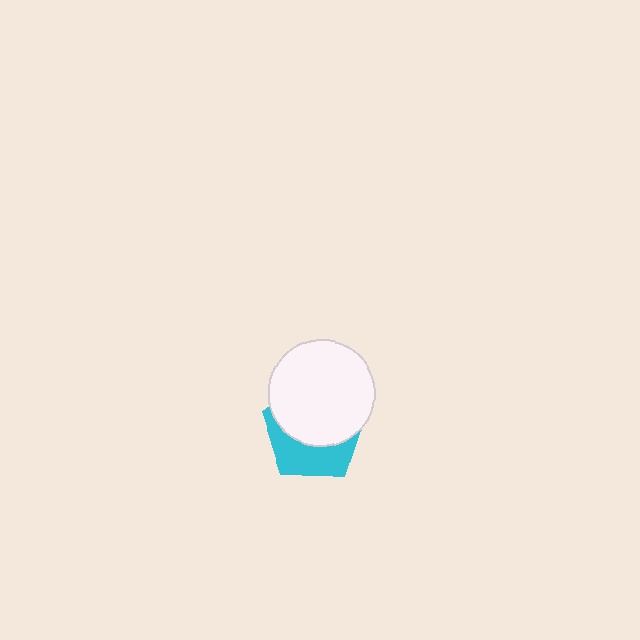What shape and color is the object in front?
The object in front is a white circle.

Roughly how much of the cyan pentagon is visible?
A small part of it is visible (roughly 40%).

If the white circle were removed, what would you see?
You would see the complete cyan pentagon.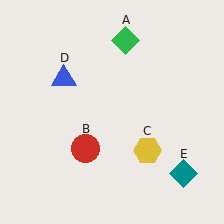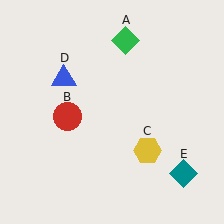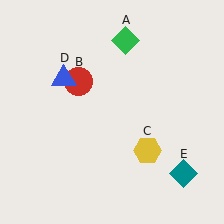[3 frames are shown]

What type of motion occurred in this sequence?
The red circle (object B) rotated clockwise around the center of the scene.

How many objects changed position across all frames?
1 object changed position: red circle (object B).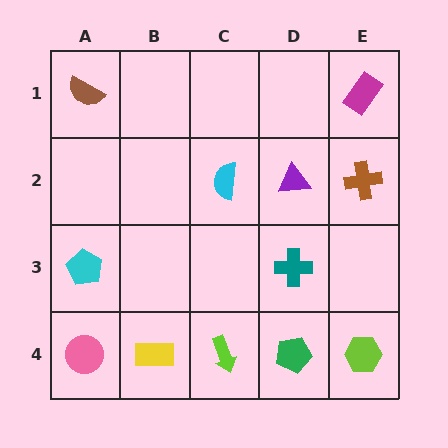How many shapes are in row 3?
2 shapes.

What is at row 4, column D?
A green pentagon.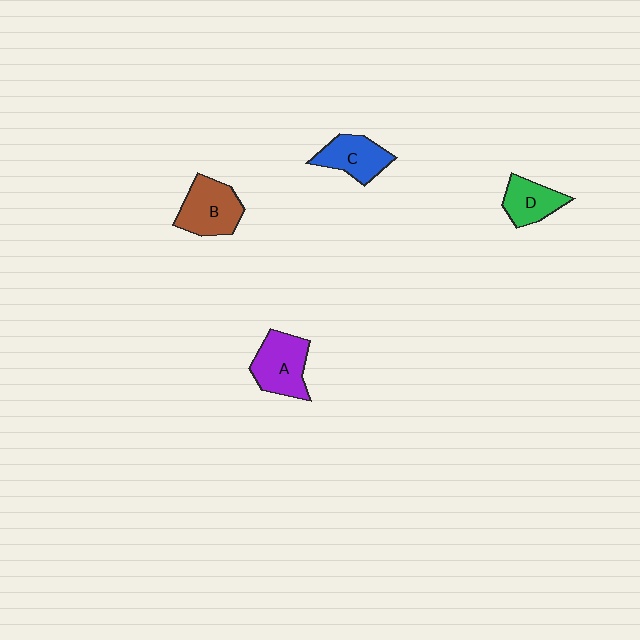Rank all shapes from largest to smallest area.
From largest to smallest: A (purple), B (brown), C (blue), D (green).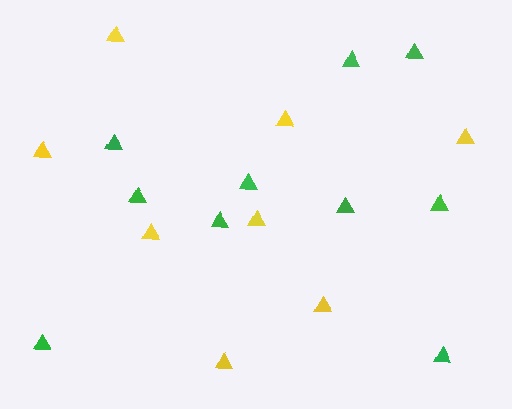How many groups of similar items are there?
There are 2 groups: one group of yellow triangles (8) and one group of green triangles (10).